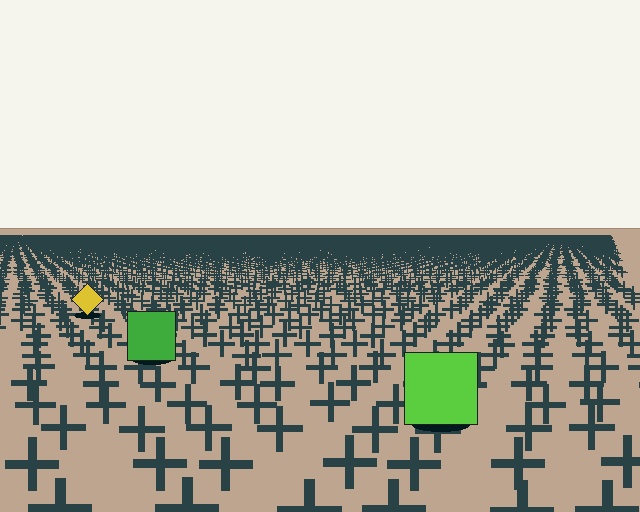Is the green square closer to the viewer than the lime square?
No. The lime square is closer — you can tell from the texture gradient: the ground texture is coarser near it.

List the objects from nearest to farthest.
From nearest to farthest: the lime square, the green square, the yellow diamond.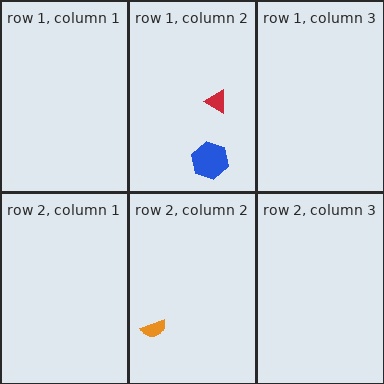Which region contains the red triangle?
The row 1, column 2 region.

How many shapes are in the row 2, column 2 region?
1.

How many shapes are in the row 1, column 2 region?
2.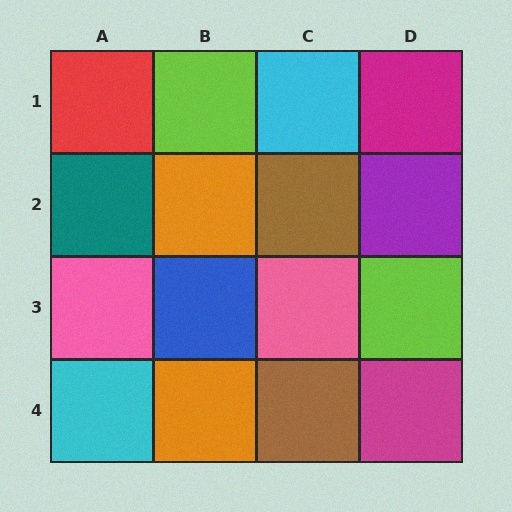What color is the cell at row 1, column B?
Lime.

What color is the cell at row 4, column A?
Cyan.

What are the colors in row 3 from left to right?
Pink, blue, pink, lime.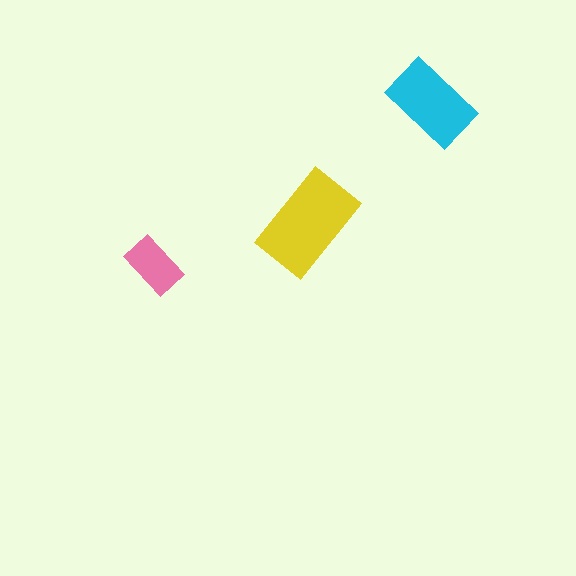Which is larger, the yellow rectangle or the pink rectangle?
The yellow one.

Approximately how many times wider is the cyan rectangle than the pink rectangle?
About 1.5 times wider.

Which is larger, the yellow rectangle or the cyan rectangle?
The yellow one.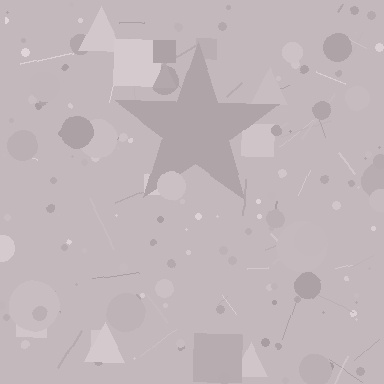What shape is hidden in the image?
A star is hidden in the image.